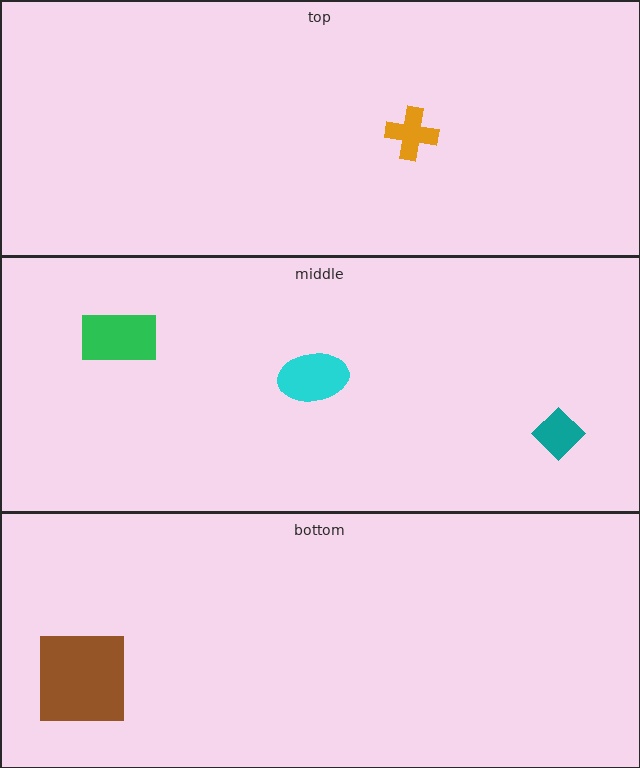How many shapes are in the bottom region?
1.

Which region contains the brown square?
The bottom region.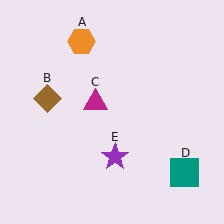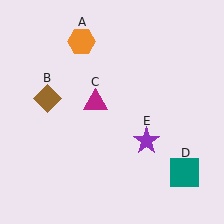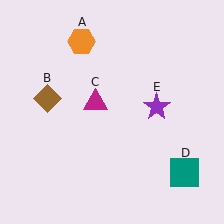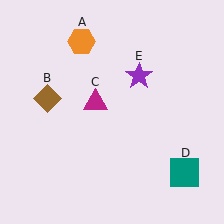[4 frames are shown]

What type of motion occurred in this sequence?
The purple star (object E) rotated counterclockwise around the center of the scene.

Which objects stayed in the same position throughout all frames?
Orange hexagon (object A) and brown diamond (object B) and magenta triangle (object C) and teal square (object D) remained stationary.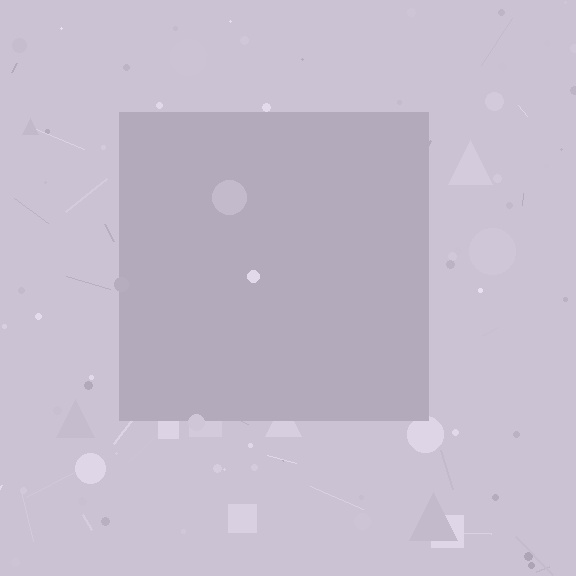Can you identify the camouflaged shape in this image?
The camouflaged shape is a square.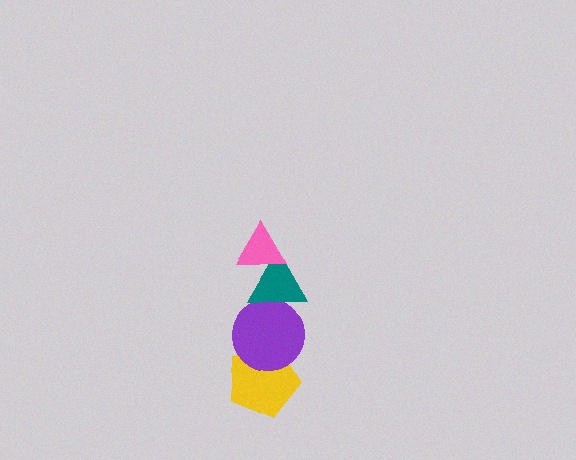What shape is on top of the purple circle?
The teal triangle is on top of the purple circle.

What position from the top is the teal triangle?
The teal triangle is 2nd from the top.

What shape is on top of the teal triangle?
The pink triangle is on top of the teal triangle.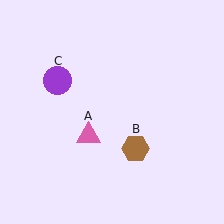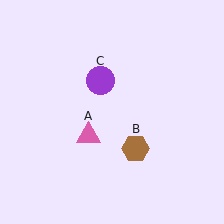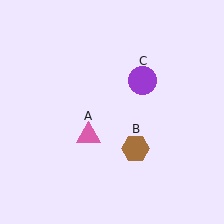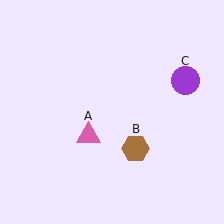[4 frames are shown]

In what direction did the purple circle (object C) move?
The purple circle (object C) moved right.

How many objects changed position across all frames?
1 object changed position: purple circle (object C).